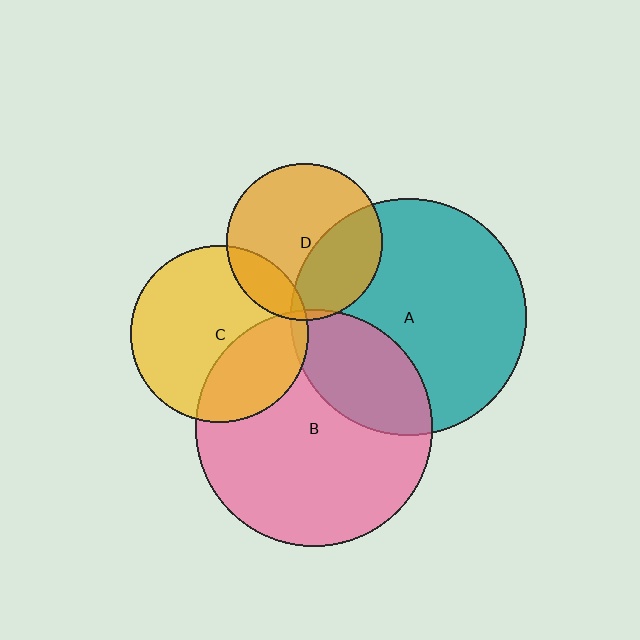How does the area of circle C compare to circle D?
Approximately 1.3 times.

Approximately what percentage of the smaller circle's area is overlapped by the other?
Approximately 5%.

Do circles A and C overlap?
Yes.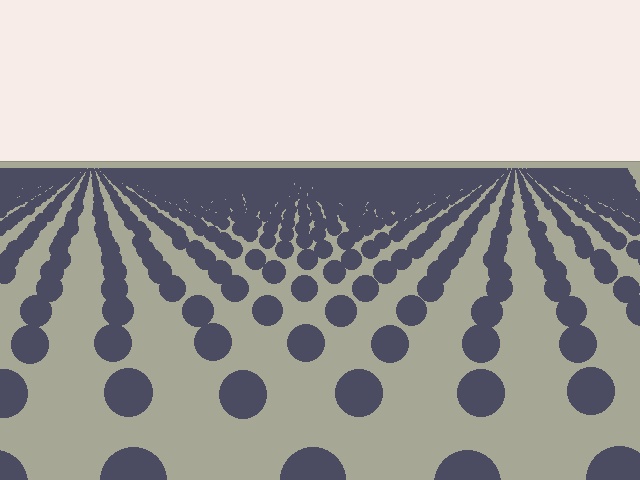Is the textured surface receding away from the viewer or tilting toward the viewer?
The surface is receding away from the viewer. Texture elements get smaller and denser toward the top.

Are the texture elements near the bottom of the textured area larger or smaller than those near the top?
Larger. Near the bottom, elements are closer to the viewer and appear at a bigger on-screen size.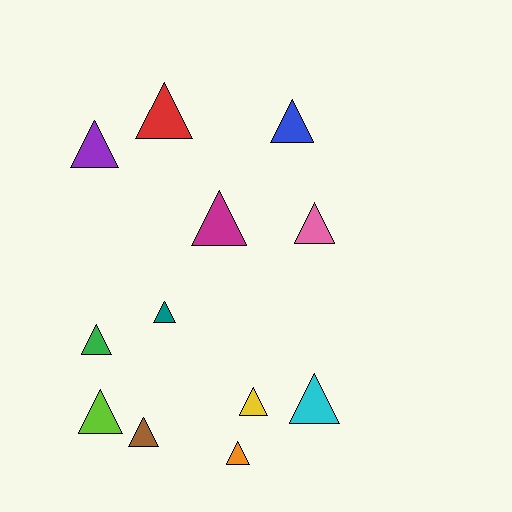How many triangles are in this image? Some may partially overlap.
There are 12 triangles.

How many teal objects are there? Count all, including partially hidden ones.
There is 1 teal object.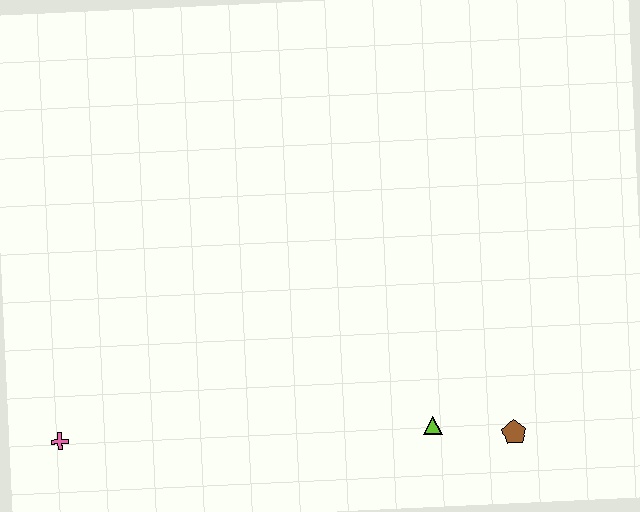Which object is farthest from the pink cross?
The brown pentagon is farthest from the pink cross.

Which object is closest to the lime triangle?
The brown pentagon is closest to the lime triangle.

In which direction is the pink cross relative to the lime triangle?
The pink cross is to the left of the lime triangle.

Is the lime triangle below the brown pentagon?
No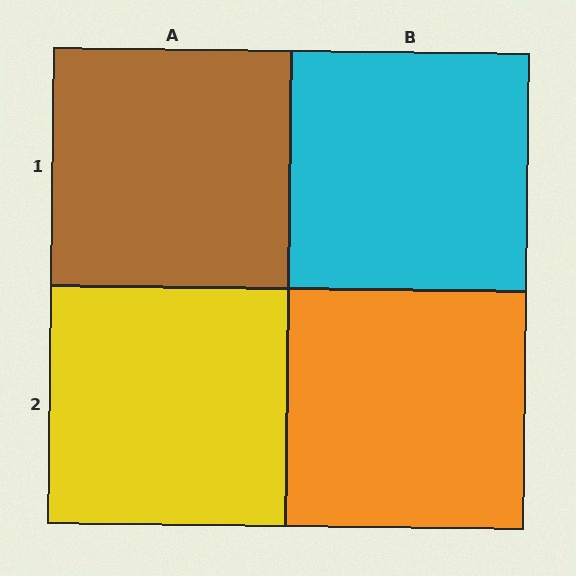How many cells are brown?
1 cell is brown.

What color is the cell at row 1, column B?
Cyan.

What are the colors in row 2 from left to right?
Yellow, orange.